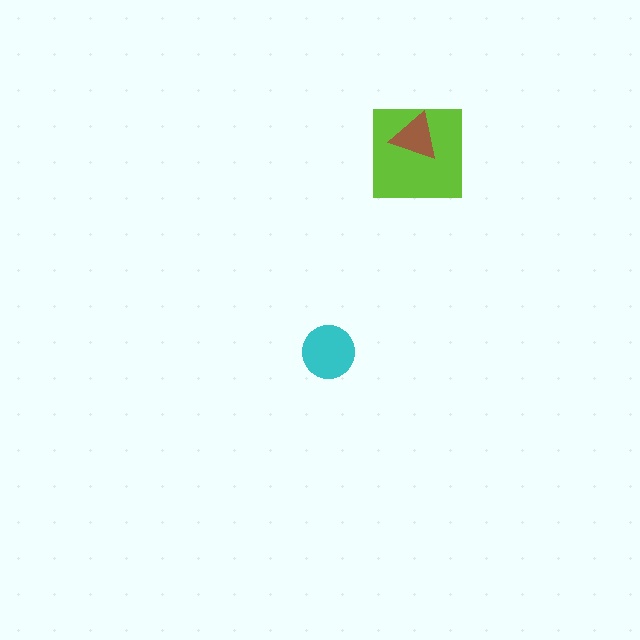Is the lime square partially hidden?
Yes, it is partially covered by another shape.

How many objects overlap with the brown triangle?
1 object overlaps with the brown triangle.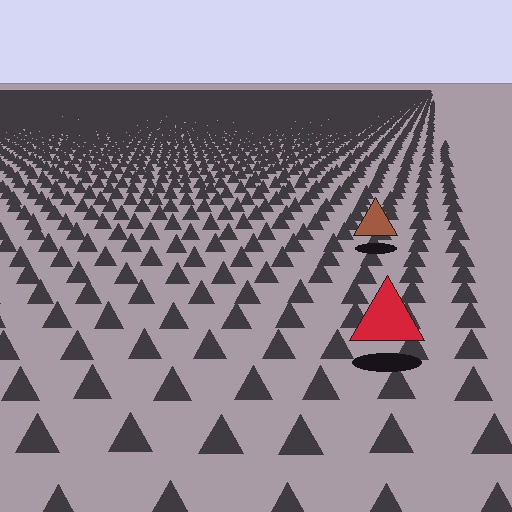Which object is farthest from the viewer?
The brown triangle is farthest from the viewer. It appears smaller and the ground texture around it is denser.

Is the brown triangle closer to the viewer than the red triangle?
No. The red triangle is closer — you can tell from the texture gradient: the ground texture is coarser near it.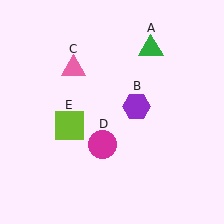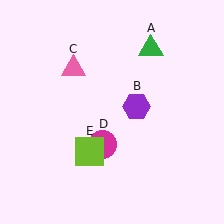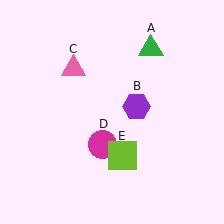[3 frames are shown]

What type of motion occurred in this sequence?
The lime square (object E) rotated counterclockwise around the center of the scene.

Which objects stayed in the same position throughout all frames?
Green triangle (object A) and purple hexagon (object B) and pink triangle (object C) and magenta circle (object D) remained stationary.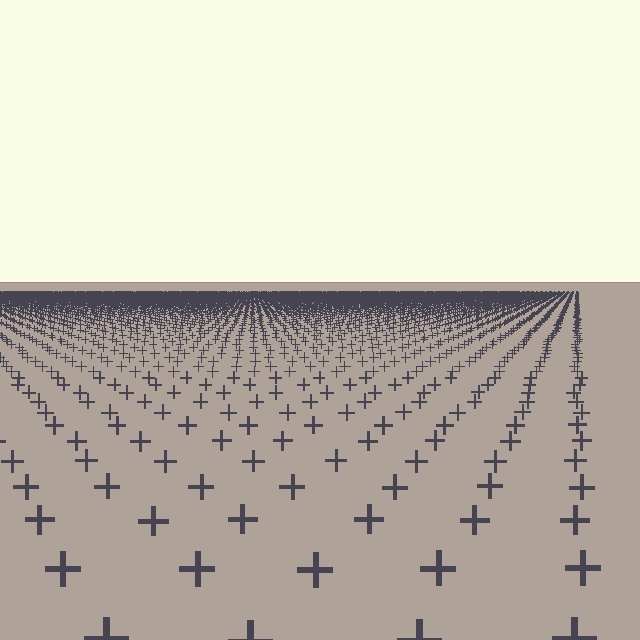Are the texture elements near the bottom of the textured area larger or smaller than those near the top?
Larger. Near the bottom, elements are closer to the viewer and appear at a bigger on-screen size.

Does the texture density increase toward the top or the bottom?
Density increases toward the top.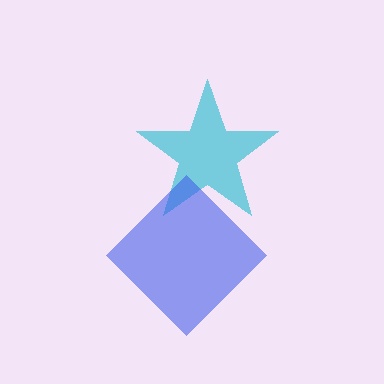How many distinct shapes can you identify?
There are 2 distinct shapes: a cyan star, a blue diamond.